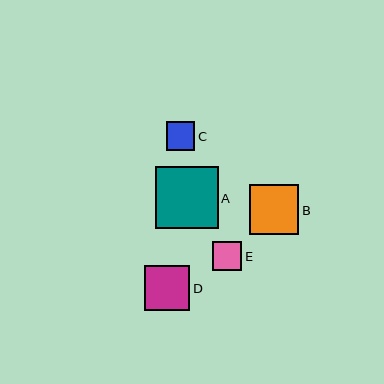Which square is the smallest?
Square C is the smallest with a size of approximately 29 pixels.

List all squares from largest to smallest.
From largest to smallest: A, B, D, E, C.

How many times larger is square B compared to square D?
Square B is approximately 1.1 times the size of square D.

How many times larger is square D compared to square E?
Square D is approximately 1.5 times the size of square E.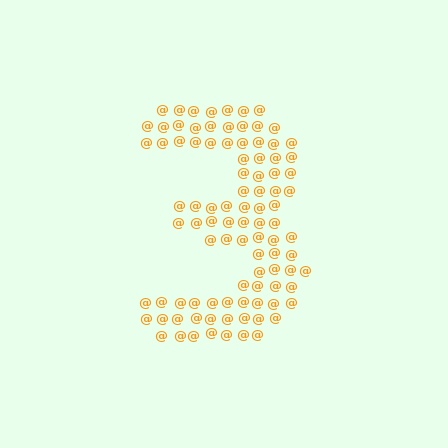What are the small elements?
The small elements are at signs.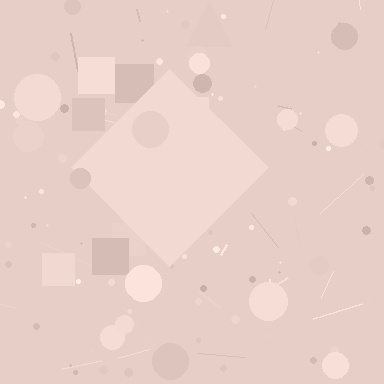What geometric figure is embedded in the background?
A diamond is embedded in the background.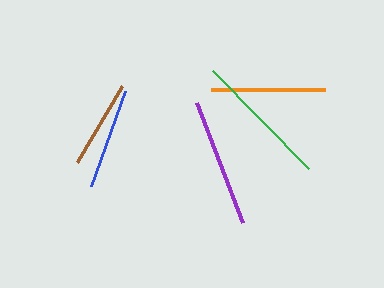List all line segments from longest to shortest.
From longest to shortest: green, purple, orange, blue, brown.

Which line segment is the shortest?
The brown line is the shortest at approximately 88 pixels.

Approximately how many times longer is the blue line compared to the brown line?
The blue line is approximately 1.1 times the length of the brown line.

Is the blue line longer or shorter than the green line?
The green line is longer than the blue line.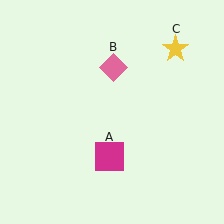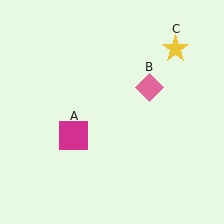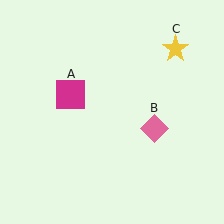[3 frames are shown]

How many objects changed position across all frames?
2 objects changed position: magenta square (object A), pink diamond (object B).